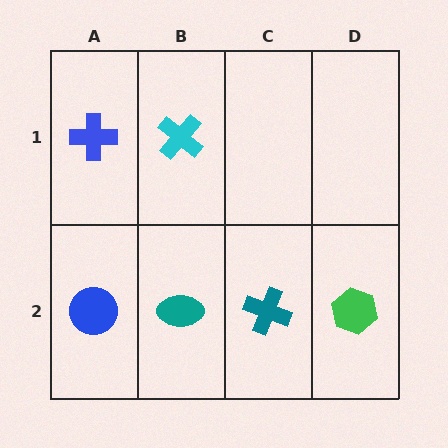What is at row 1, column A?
A blue cross.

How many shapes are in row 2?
4 shapes.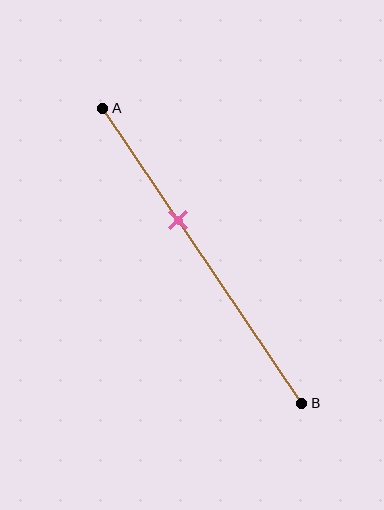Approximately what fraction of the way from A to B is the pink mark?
The pink mark is approximately 40% of the way from A to B.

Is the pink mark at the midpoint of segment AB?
No, the mark is at about 40% from A, not at the 50% midpoint.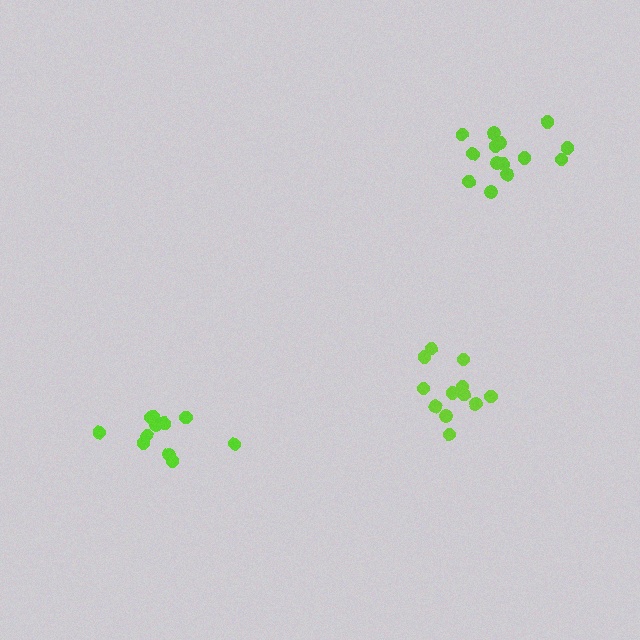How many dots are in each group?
Group 1: 12 dots, Group 2: 15 dots, Group 3: 12 dots (39 total).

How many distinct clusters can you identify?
There are 3 distinct clusters.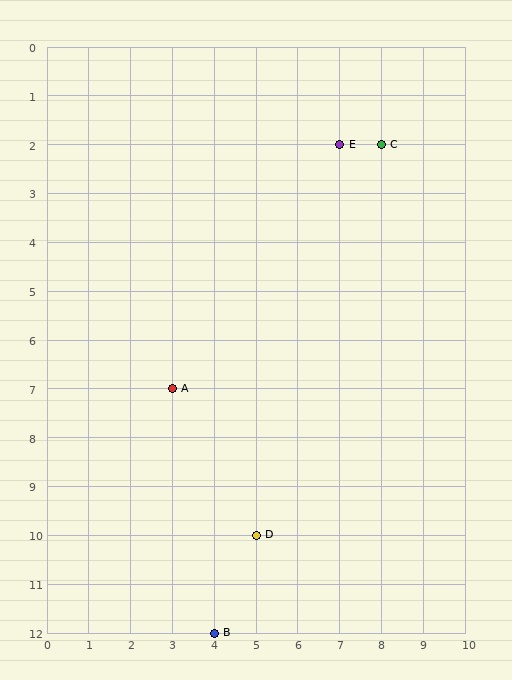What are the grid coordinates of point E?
Point E is at grid coordinates (7, 2).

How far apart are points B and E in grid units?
Points B and E are 3 columns and 10 rows apart (about 10.4 grid units diagonally).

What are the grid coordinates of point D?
Point D is at grid coordinates (5, 10).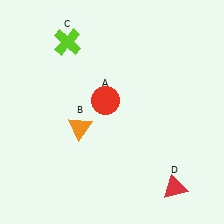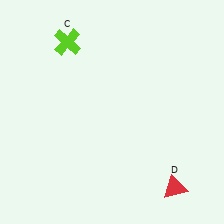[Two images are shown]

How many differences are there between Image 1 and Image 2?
There are 2 differences between the two images.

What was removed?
The red circle (A), the orange triangle (B) were removed in Image 2.